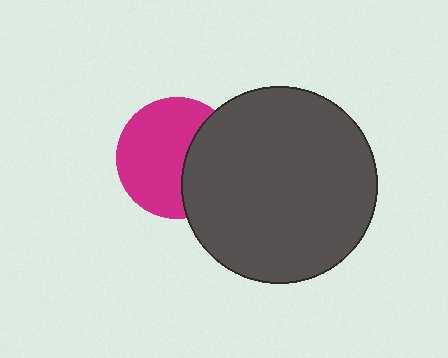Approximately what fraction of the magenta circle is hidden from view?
Roughly 36% of the magenta circle is hidden behind the dark gray circle.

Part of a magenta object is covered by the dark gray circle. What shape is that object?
It is a circle.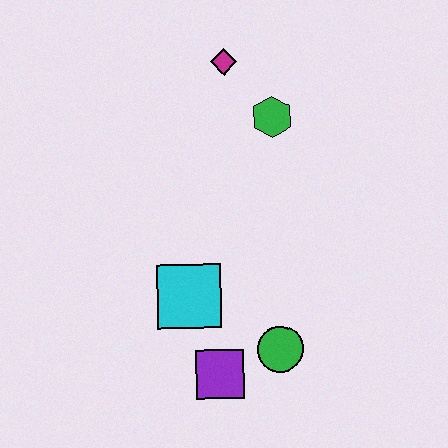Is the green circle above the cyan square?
No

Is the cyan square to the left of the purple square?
Yes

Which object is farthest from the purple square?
The magenta diamond is farthest from the purple square.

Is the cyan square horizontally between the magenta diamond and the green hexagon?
No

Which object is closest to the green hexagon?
The magenta diamond is closest to the green hexagon.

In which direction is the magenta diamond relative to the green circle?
The magenta diamond is above the green circle.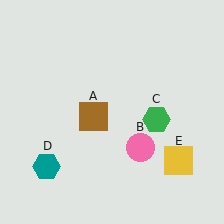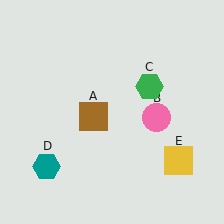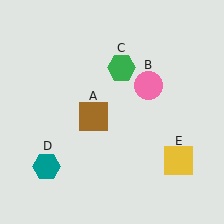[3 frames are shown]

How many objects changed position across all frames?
2 objects changed position: pink circle (object B), green hexagon (object C).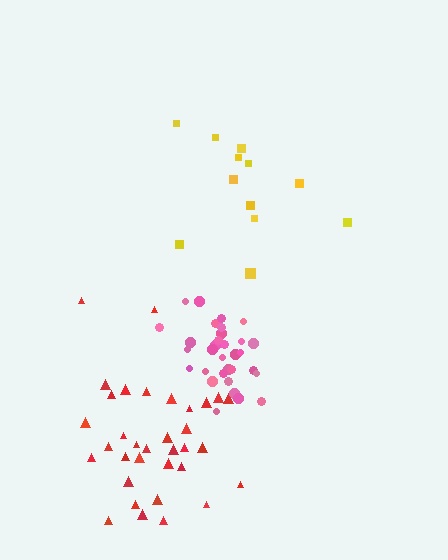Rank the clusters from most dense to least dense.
pink, red, yellow.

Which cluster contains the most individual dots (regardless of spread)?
Red (34).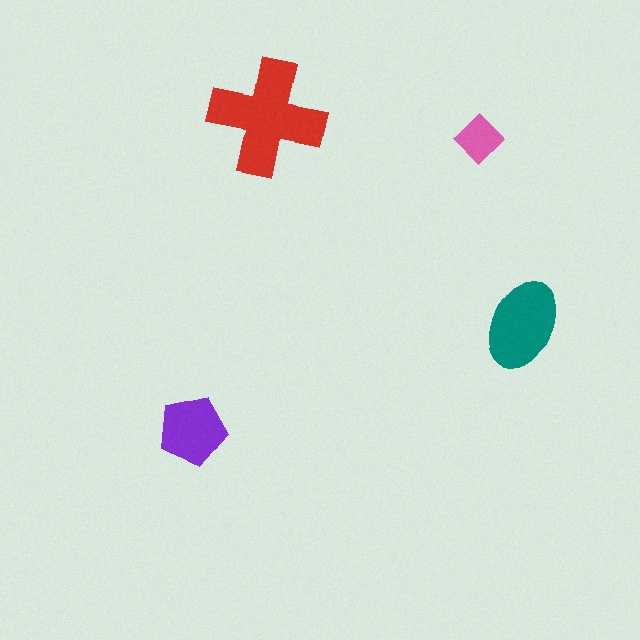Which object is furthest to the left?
The purple pentagon is leftmost.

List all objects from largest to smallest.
The red cross, the teal ellipse, the purple pentagon, the pink diamond.